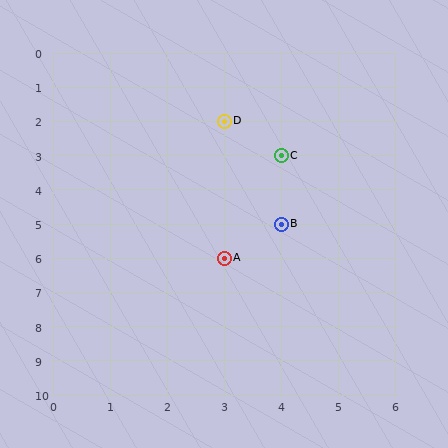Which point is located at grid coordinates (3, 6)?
Point A is at (3, 6).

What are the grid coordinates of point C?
Point C is at grid coordinates (4, 3).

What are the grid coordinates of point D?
Point D is at grid coordinates (3, 2).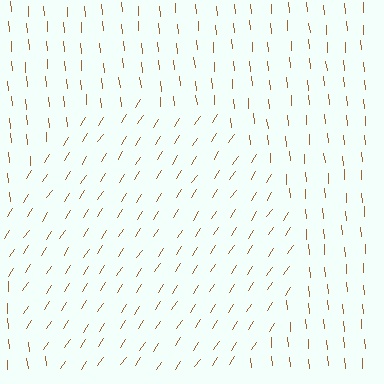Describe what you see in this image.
The image is filled with small brown line segments. A circle region in the image has lines oriented differently from the surrounding lines, creating a visible texture boundary.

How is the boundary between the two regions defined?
The boundary is defined purely by a change in line orientation (approximately 38 degrees difference). All lines are the same color and thickness.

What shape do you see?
I see a circle.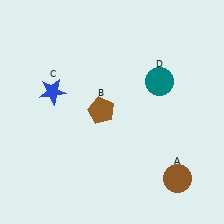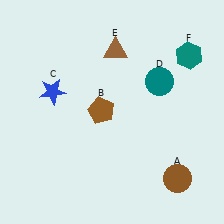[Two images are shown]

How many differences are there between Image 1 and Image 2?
There are 2 differences between the two images.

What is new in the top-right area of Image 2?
A brown triangle (E) was added in the top-right area of Image 2.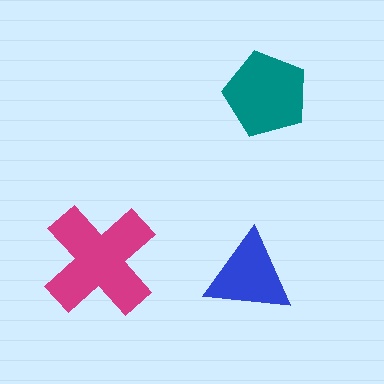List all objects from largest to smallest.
The magenta cross, the teal pentagon, the blue triangle.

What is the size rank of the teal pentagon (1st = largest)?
2nd.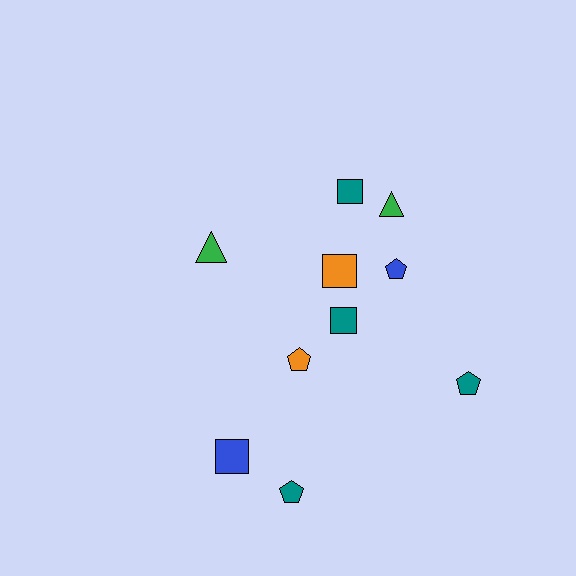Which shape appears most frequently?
Pentagon, with 4 objects.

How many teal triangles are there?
There are no teal triangles.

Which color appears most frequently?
Teal, with 4 objects.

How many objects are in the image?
There are 10 objects.